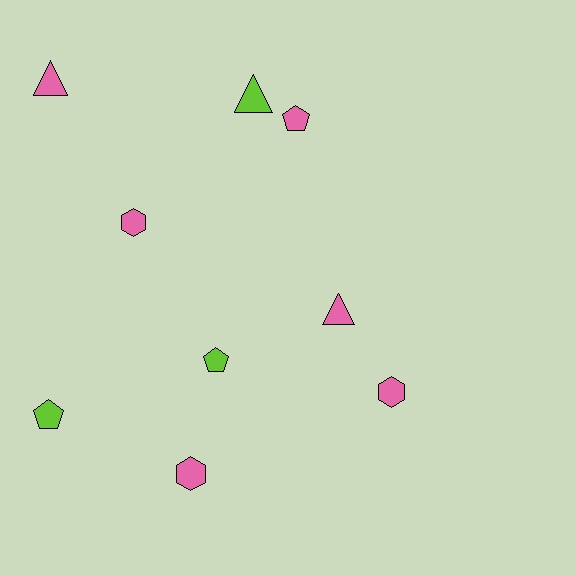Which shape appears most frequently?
Hexagon, with 3 objects.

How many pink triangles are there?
There are 2 pink triangles.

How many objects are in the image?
There are 9 objects.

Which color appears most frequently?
Pink, with 6 objects.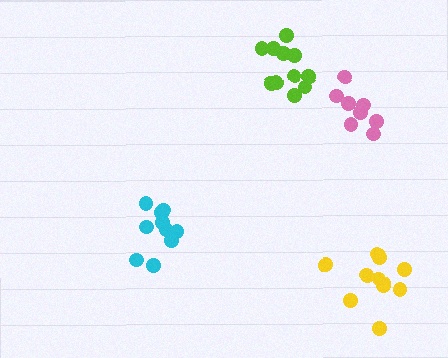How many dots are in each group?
Group 1: 12 dots, Group 2: 11 dots, Group 3: 11 dots, Group 4: 8 dots (42 total).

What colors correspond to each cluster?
The clusters are colored: yellow, lime, cyan, pink.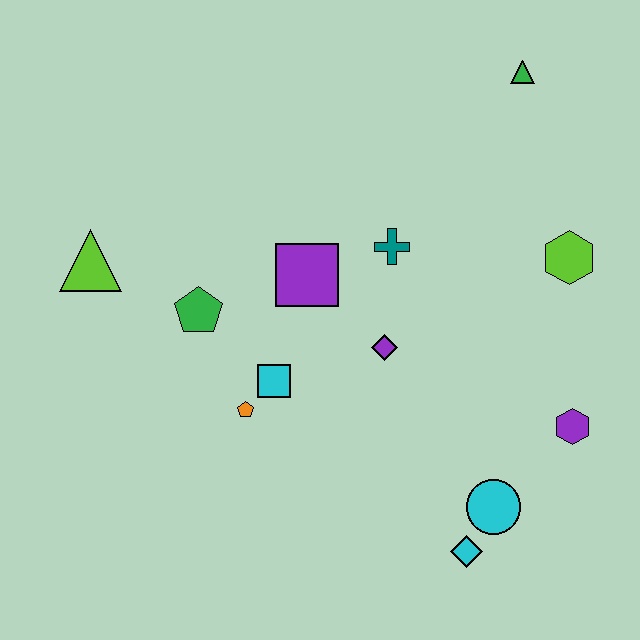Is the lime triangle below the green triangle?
Yes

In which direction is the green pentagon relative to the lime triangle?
The green pentagon is to the right of the lime triangle.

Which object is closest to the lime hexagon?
The purple hexagon is closest to the lime hexagon.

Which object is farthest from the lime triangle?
The purple hexagon is farthest from the lime triangle.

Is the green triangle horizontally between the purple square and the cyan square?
No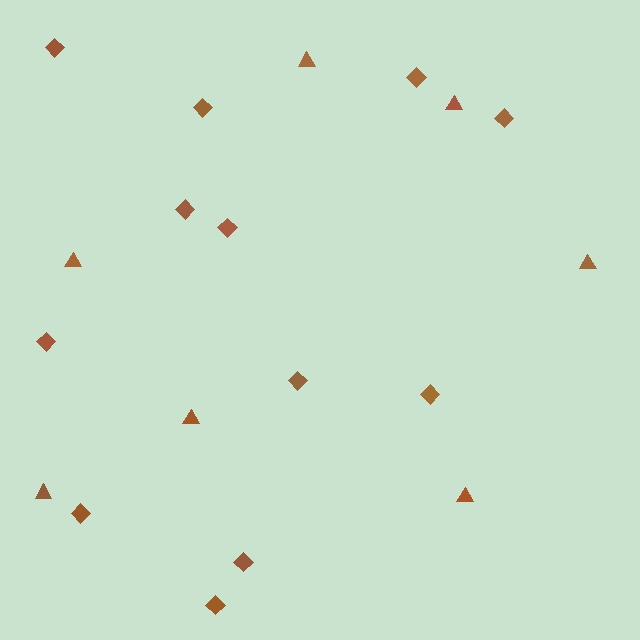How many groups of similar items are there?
There are 2 groups: one group of diamonds (12) and one group of triangles (7).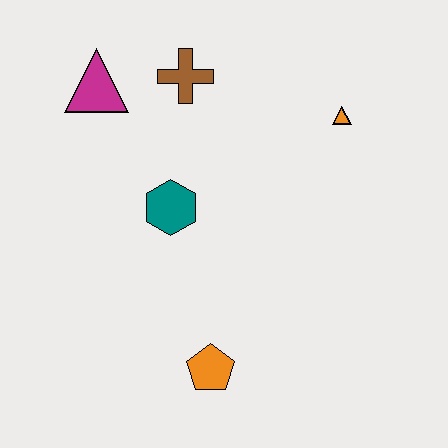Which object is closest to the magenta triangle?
The brown cross is closest to the magenta triangle.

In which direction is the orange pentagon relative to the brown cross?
The orange pentagon is below the brown cross.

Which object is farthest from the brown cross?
The orange pentagon is farthest from the brown cross.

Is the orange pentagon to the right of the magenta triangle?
Yes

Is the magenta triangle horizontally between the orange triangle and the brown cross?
No